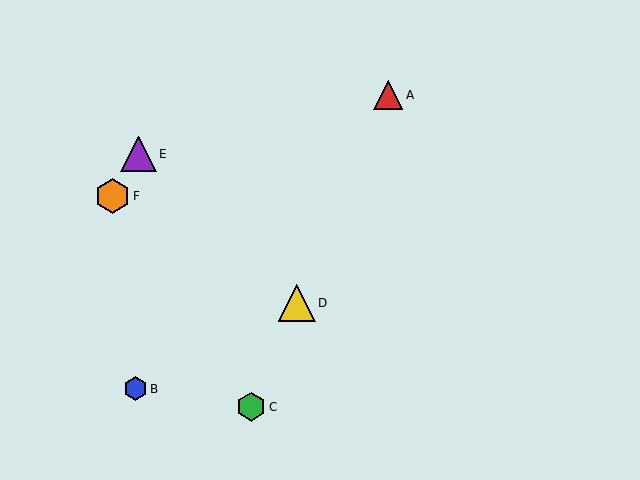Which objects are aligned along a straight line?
Objects A, C, D are aligned along a straight line.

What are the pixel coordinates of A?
Object A is at (388, 95).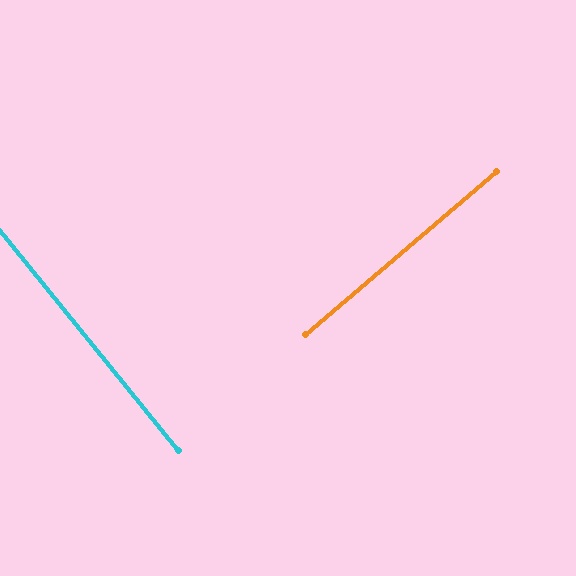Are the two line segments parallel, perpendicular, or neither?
Perpendicular — they meet at approximately 89°.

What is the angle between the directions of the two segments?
Approximately 89 degrees.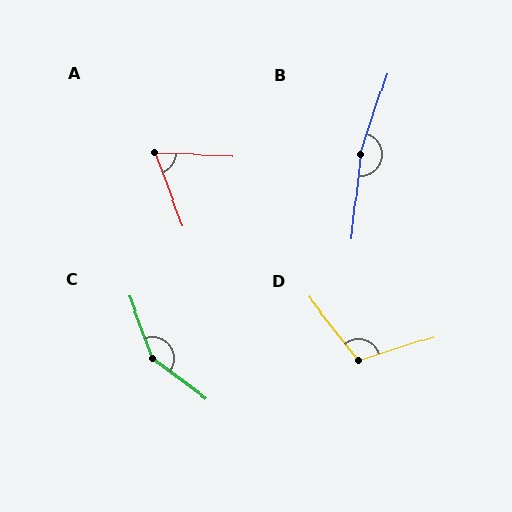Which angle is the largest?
B, at approximately 167 degrees.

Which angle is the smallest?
A, at approximately 67 degrees.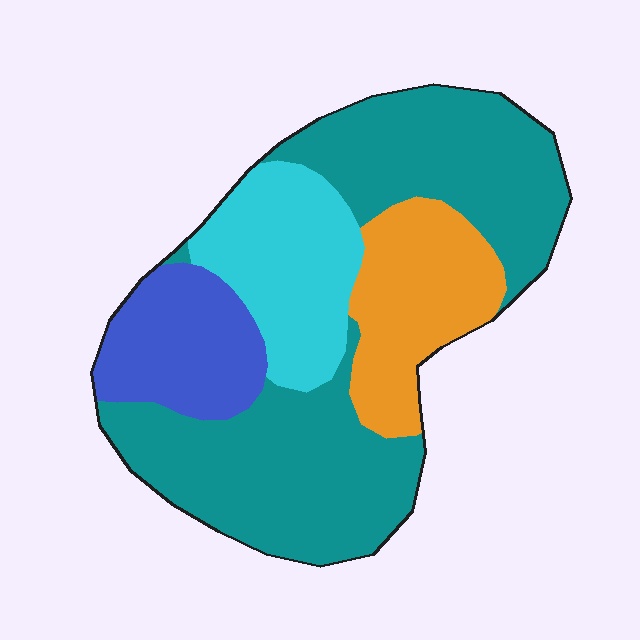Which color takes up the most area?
Teal, at roughly 50%.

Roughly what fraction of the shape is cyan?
Cyan covers about 20% of the shape.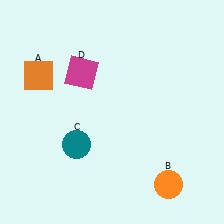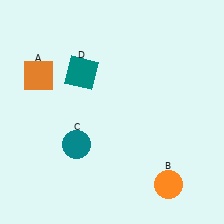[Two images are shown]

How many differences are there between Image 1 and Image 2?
There is 1 difference between the two images.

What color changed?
The square (D) changed from magenta in Image 1 to teal in Image 2.